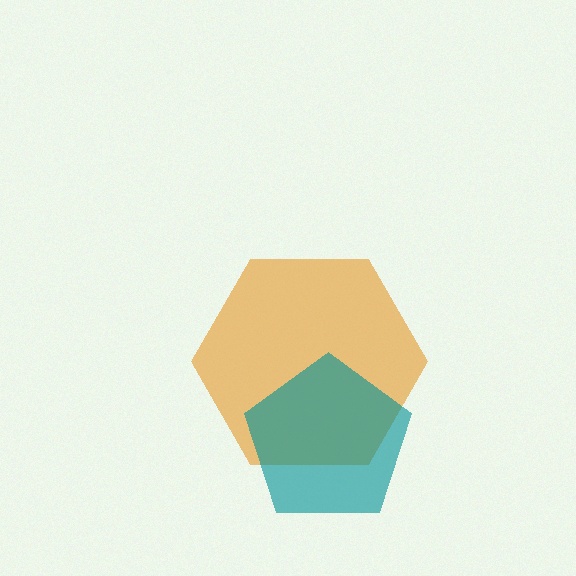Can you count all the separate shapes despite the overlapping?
Yes, there are 2 separate shapes.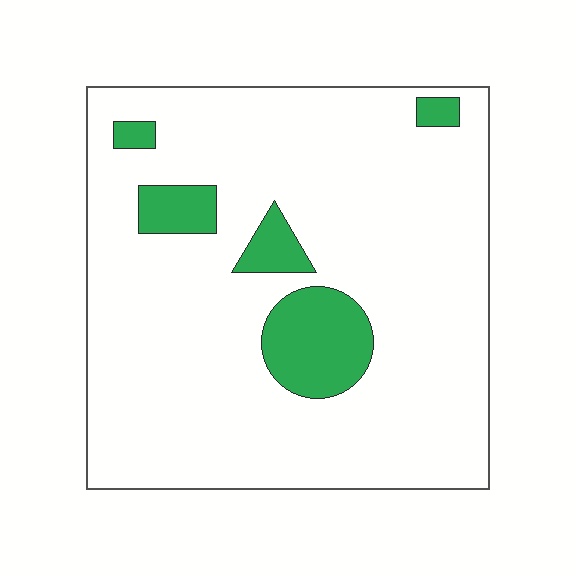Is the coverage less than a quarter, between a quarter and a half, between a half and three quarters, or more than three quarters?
Less than a quarter.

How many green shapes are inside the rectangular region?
5.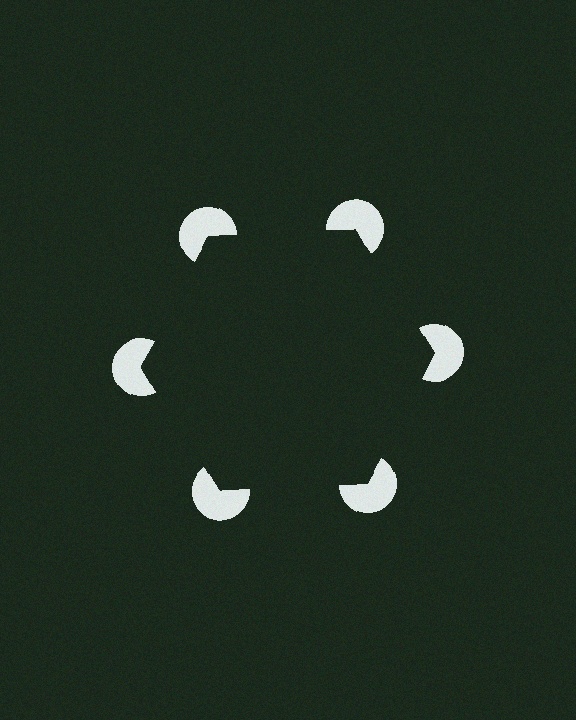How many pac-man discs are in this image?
There are 6 — one at each vertex of the illusory hexagon.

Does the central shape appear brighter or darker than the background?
It typically appears slightly darker than the background, even though no actual brightness change is drawn.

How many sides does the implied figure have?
6 sides.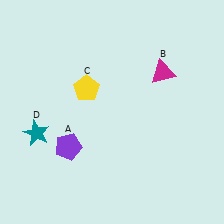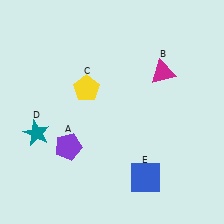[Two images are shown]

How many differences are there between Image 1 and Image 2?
There is 1 difference between the two images.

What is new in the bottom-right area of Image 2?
A blue square (E) was added in the bottom-right area of Image 2.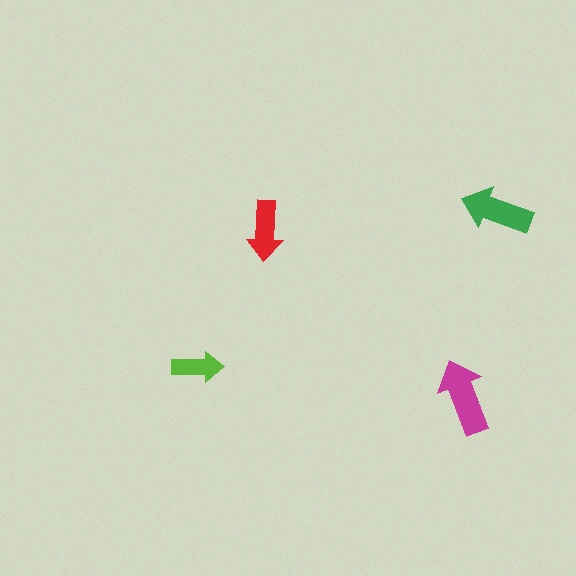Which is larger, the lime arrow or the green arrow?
The green one.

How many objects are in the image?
There are 4 objects in the image.